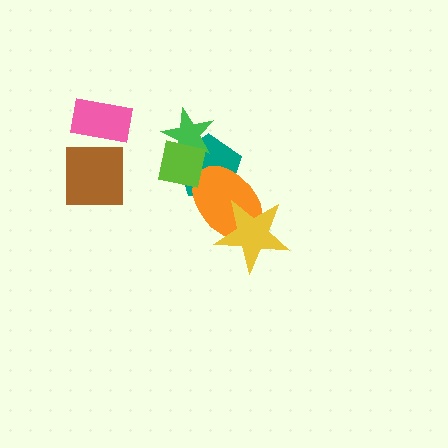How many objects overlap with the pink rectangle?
0 objects overlap with the pink rectangle.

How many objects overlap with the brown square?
0 objects overlap with the brown square.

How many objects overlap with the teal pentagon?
3 objects overlap with the teal pentagon.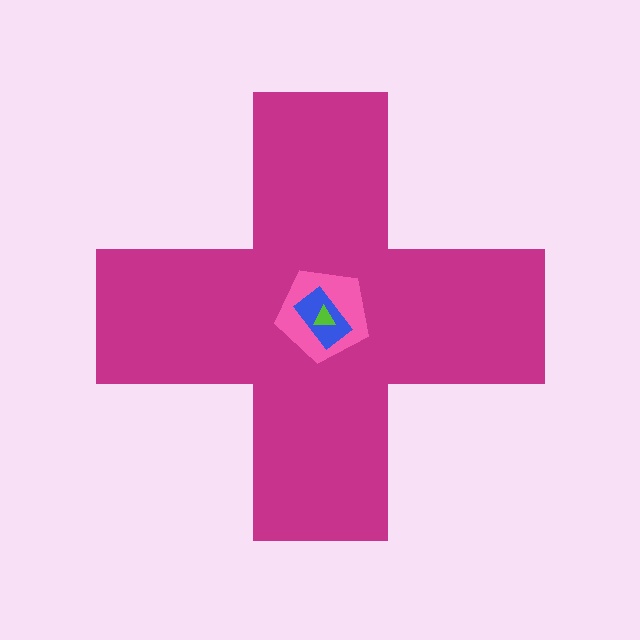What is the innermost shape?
The lime triangle.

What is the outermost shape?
The magenta cross.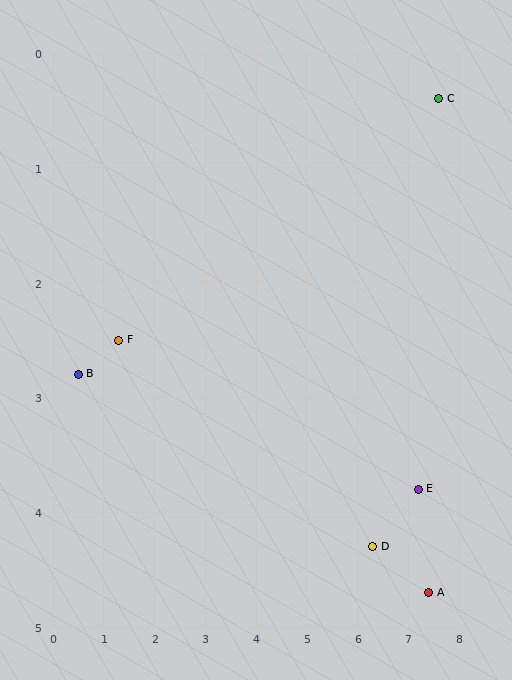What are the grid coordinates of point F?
Point F is at approximately (1.3, 2.5).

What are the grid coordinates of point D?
Point D is at approximately (6.3, 4.3).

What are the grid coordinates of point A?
Point A is at approximately (7.4, 4.7).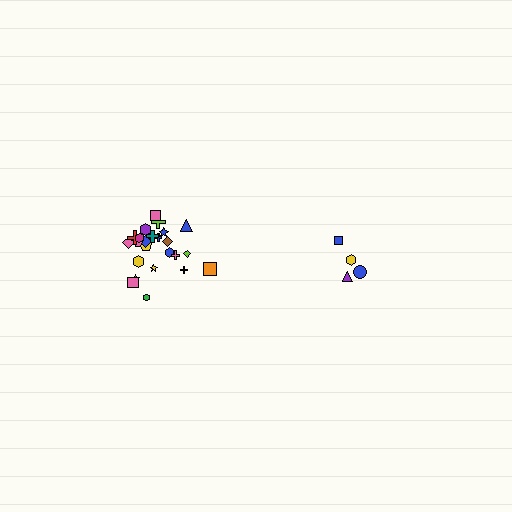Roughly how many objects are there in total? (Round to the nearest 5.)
Roughly 30 objects in total.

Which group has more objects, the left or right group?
The left group.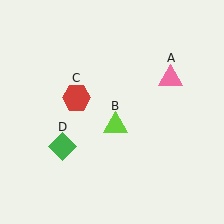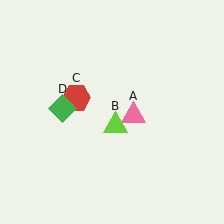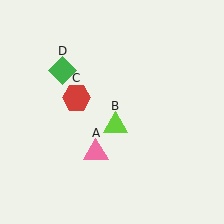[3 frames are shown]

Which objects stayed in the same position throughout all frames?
Lime triangle (object B) and red hexagon (object C) remained stationary.